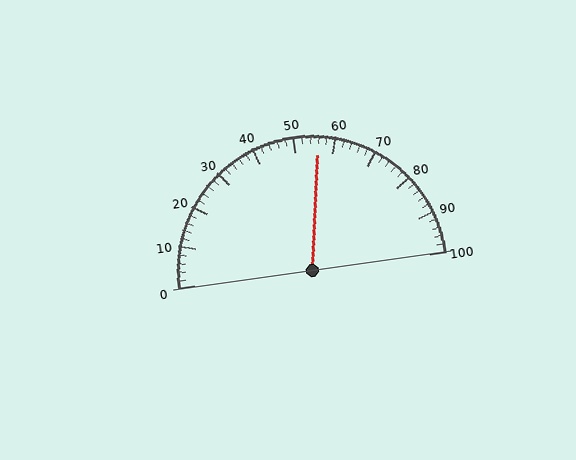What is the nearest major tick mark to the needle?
The nearest major tick mark is 60.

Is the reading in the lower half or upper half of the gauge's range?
The reading is in the upper half of the range (0 to 100).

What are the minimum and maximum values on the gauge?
The gauge ranges from 0 to 100.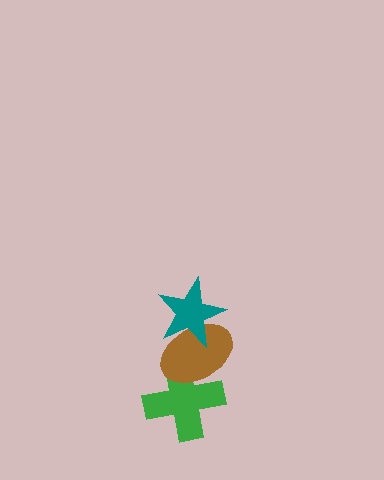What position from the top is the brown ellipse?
The brown ellipse is 2nd from the top.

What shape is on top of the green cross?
The brown ellipse is on top of the green cross.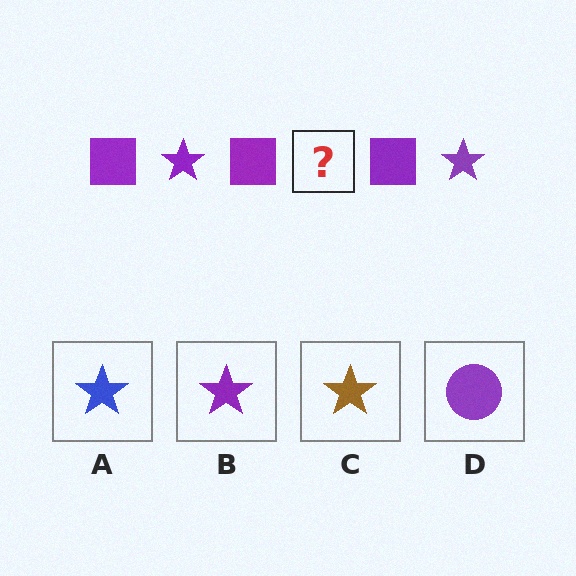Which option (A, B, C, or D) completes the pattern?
B.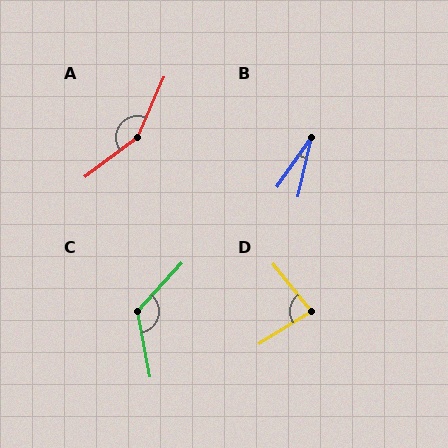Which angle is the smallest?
B, at approximately 22 degrees.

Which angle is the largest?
A, at approximately 151 degrees.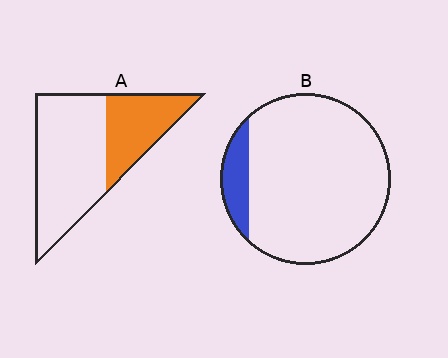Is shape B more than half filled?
No.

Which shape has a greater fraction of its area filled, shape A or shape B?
Shape A.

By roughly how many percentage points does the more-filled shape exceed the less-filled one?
By roughly 25 percentage points (A over B).